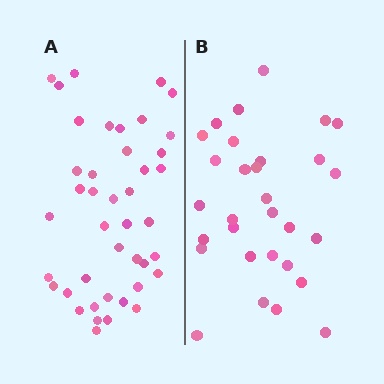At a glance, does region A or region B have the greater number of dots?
Region A (the left region) has more dots.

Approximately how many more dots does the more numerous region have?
Region A has roughly 12 or so more dots than region B.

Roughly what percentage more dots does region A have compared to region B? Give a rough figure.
About 40% more.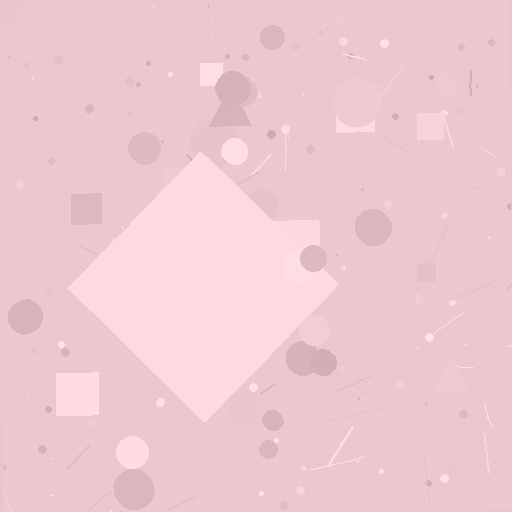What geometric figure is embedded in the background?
A diamond is embedded in the background.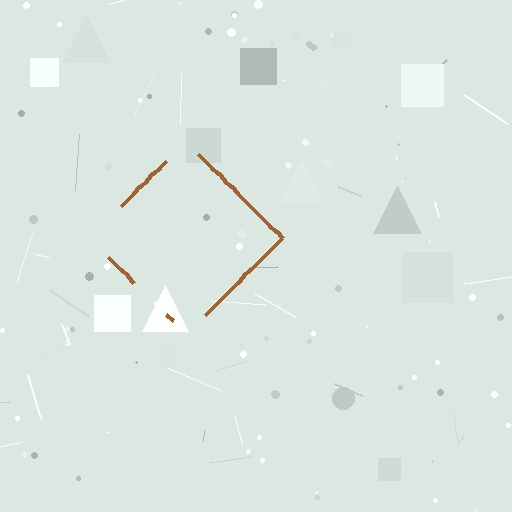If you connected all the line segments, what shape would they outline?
They would outline a diamond.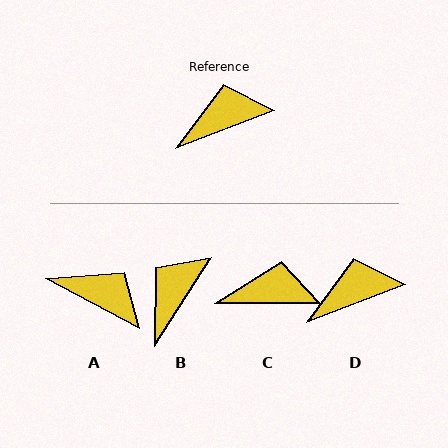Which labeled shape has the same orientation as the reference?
D.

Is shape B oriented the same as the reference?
No, it is off by about 36 degrees.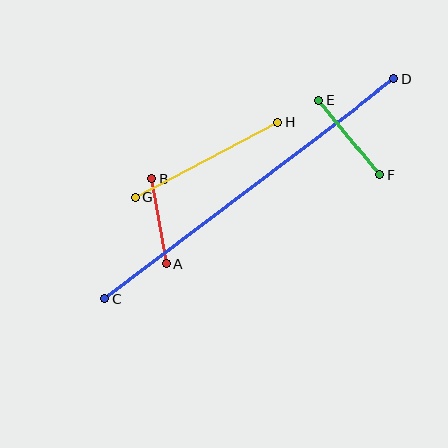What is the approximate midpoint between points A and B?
The midpoint is at approximately (159, 222) pixels.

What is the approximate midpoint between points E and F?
The midpoint is at approximately (349, 138) pixels.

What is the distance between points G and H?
The distance is approximately 161 pixels.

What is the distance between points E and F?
The distance is approximately 97 pixels.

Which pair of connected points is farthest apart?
Points C and D are farthest apart.